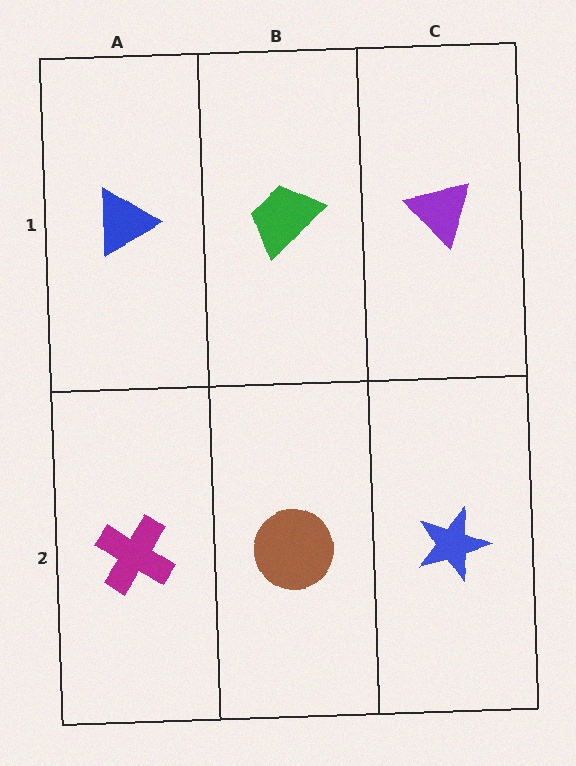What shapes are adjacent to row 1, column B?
A brown circle (row 2, column B), a blue triangle (row 1, column A), a purple triangle (row 1, column C).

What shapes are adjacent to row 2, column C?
A purple triangle (row 1, column C), a brown circle (row 2, column B).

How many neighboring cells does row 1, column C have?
2.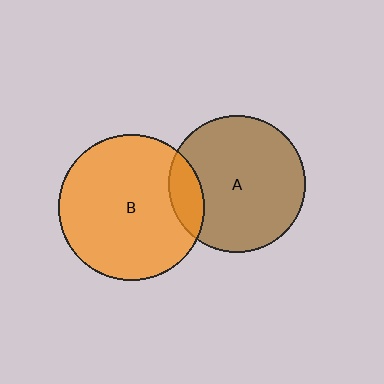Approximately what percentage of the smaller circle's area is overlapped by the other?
Approximately 15%.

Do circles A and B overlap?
Yes.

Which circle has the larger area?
Circle B (orange).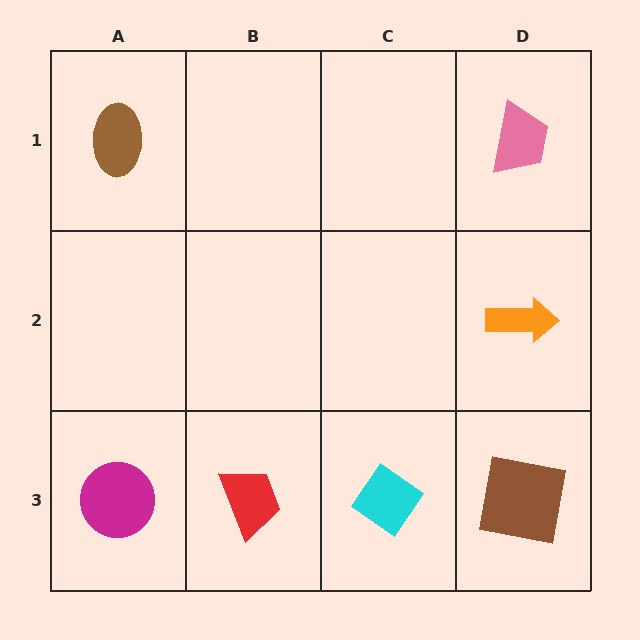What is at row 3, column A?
A magenta circle.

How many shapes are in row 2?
1 shape.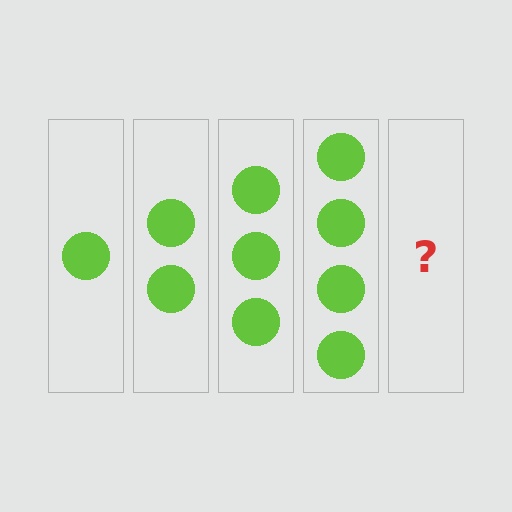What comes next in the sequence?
The next element should be 5 circles.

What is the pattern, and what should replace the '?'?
The pattern is that each step adds one more circle. The '?' should be 5 circles.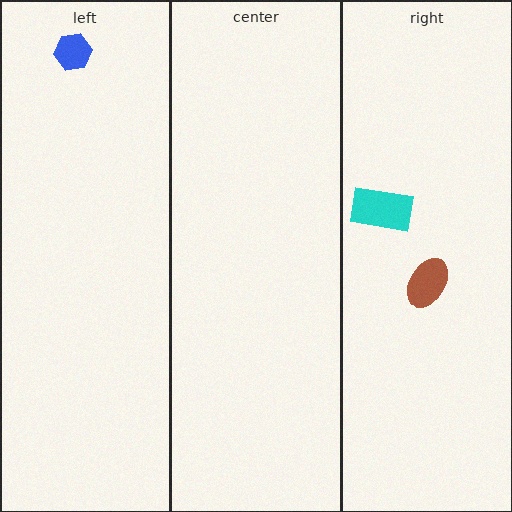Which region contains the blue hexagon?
The left region.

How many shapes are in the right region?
2.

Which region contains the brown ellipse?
The right region.